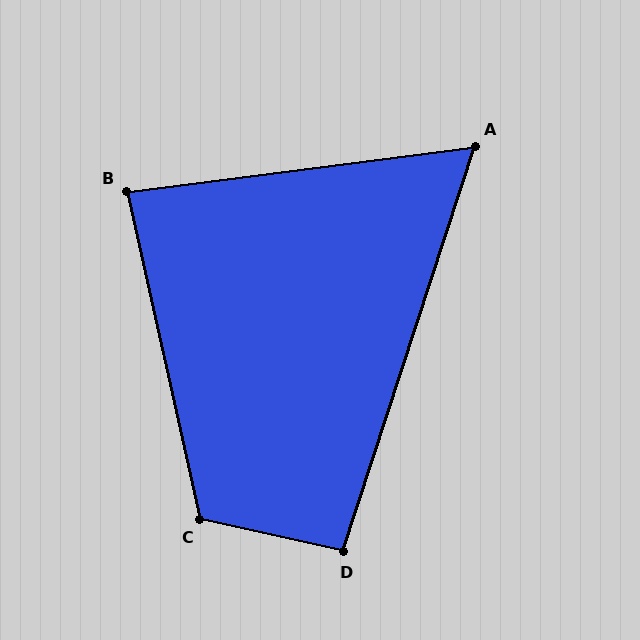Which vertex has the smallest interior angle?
A, at approximately 65 degrees.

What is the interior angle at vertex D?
Approximately 95 degrees (obtuse).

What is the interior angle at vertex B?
Approximately 85 degrees (acute).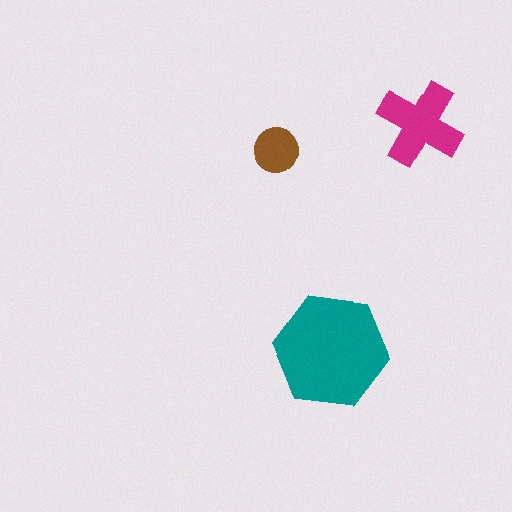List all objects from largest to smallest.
The teal hexagon, the magenta cross, the brown circle.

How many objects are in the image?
There are 3 objects in the image.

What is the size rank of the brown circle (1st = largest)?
3rd.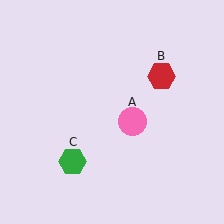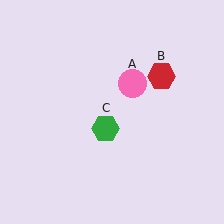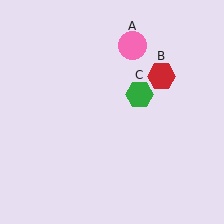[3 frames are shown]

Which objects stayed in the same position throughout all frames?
Red hexagon (object B) remained stationary.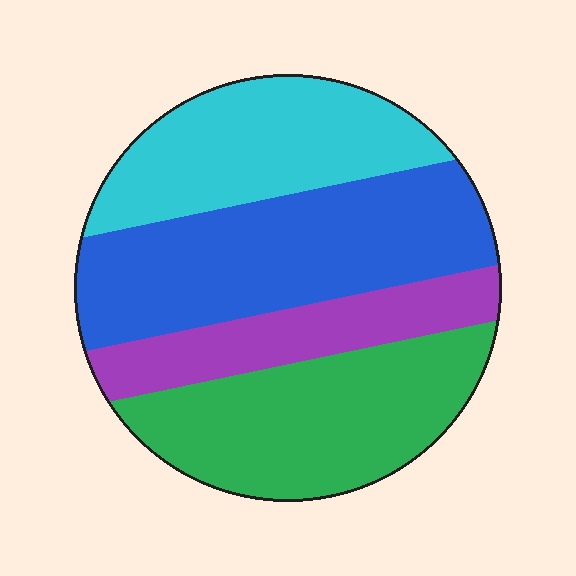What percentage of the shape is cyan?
Cyan covers about 25% of the shape.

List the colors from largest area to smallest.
From largest to smallest: blue, green, cyan, purple.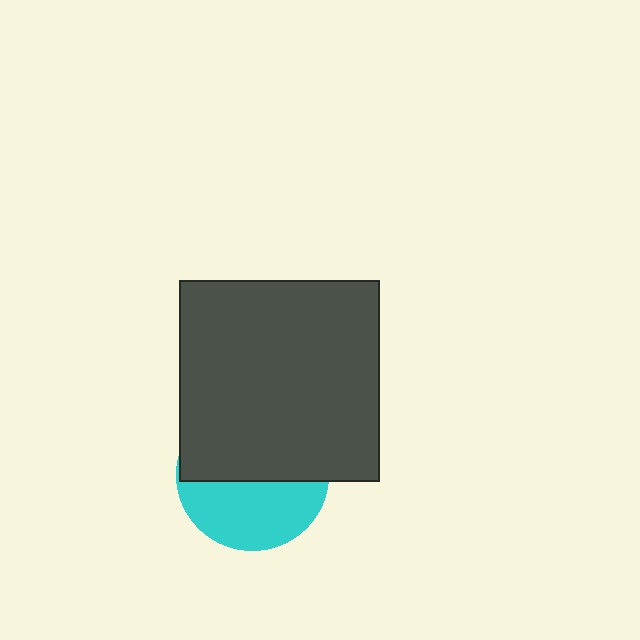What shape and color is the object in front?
The object in front is a dark gray square.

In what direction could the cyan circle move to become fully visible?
The cyan circle could move down. That would shift it out from behind the dark gray square entirely.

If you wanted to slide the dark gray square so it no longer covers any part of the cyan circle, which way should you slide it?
Slide it up — that is the most direct way to separate the two shapes.